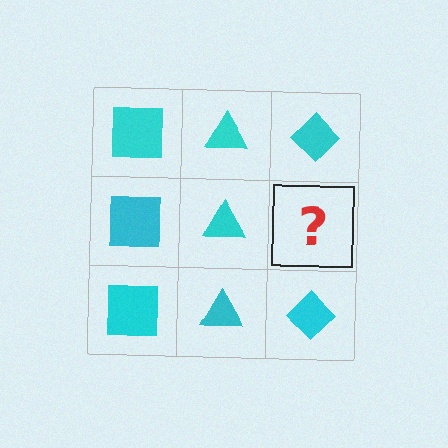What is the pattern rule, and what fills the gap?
The rule is that each column has a consistent shape. The gap should be filled with a cyan diamond.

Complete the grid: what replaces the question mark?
The question mark should be replaced with a cyan diamond.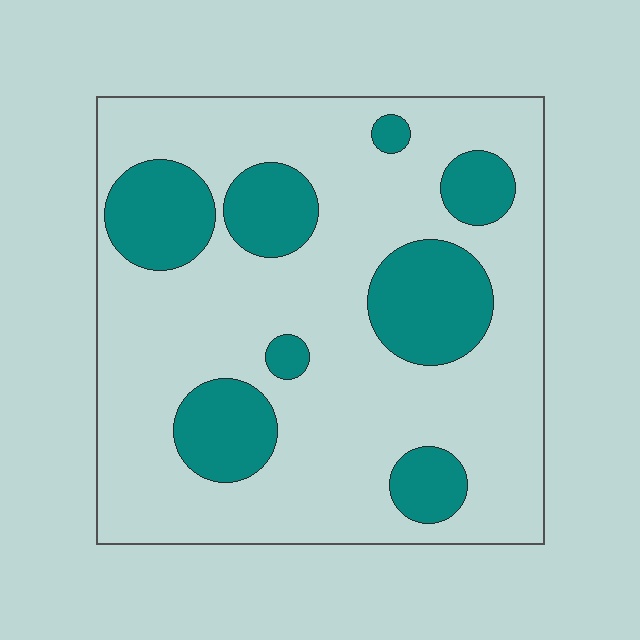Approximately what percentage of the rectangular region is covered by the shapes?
Approximately 25%.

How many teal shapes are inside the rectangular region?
8.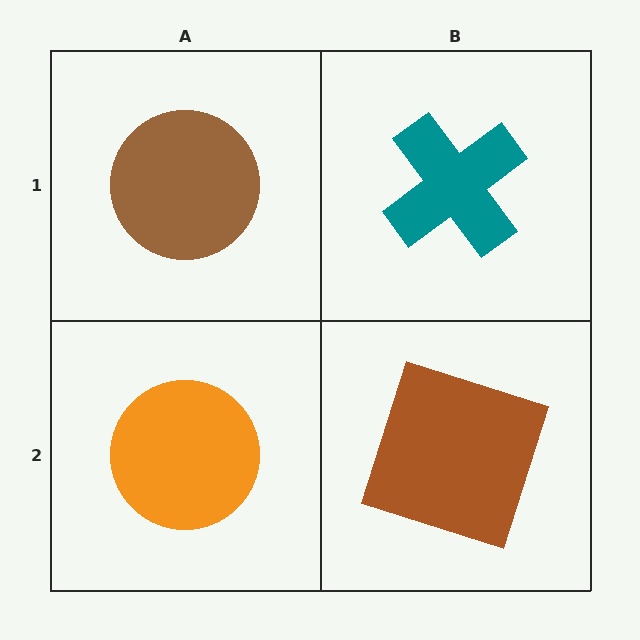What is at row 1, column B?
A teal cross.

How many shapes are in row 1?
2 shapes.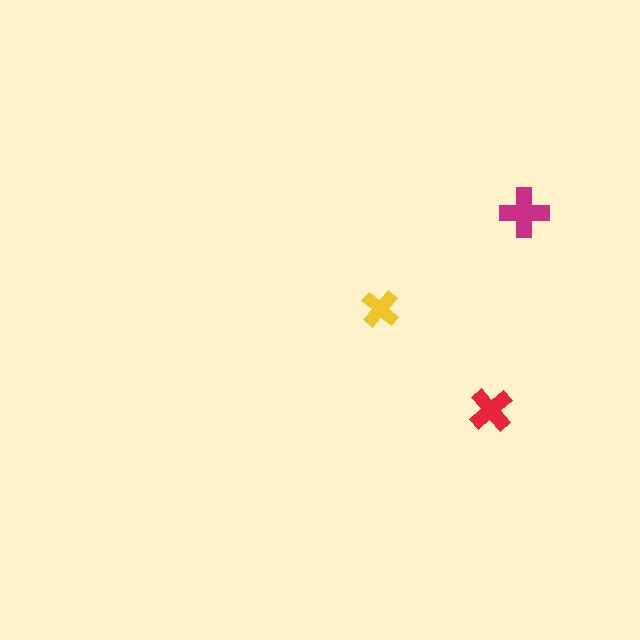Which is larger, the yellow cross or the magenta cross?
The magenta one.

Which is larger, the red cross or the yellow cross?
The red one.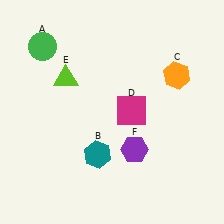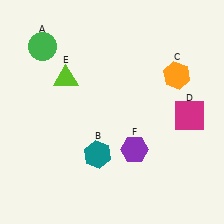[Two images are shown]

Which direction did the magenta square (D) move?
The magenta square (D) moved right.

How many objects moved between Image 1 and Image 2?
1 object moved between the two images.